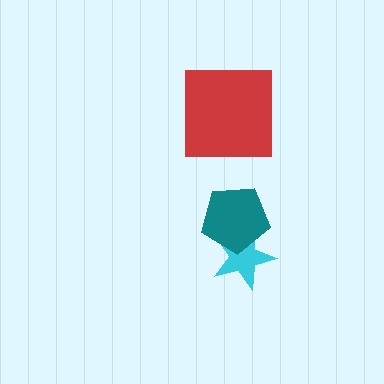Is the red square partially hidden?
No, no other shape covers it.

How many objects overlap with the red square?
0 objects overlap with the red square.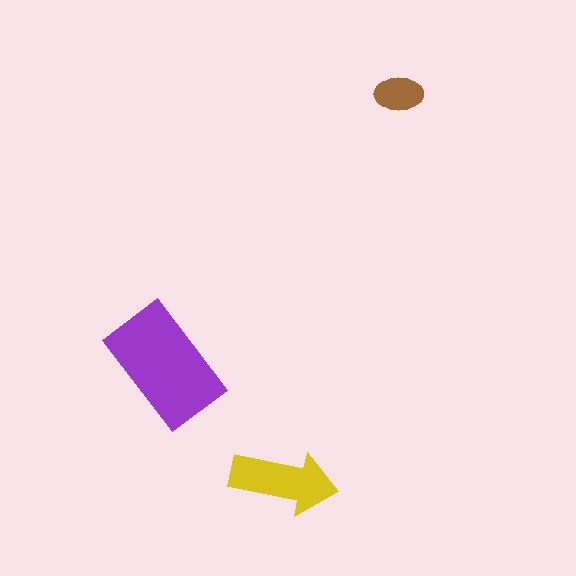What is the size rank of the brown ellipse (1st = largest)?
3rd.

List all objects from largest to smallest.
The purple rectangle, the yellow arrow, the brown ellipse.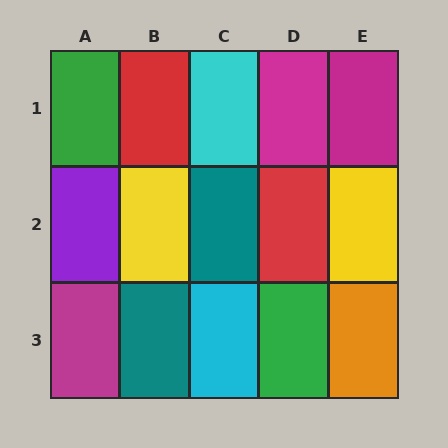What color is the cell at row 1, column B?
Red.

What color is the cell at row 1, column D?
Magenta.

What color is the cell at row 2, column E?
Yellow.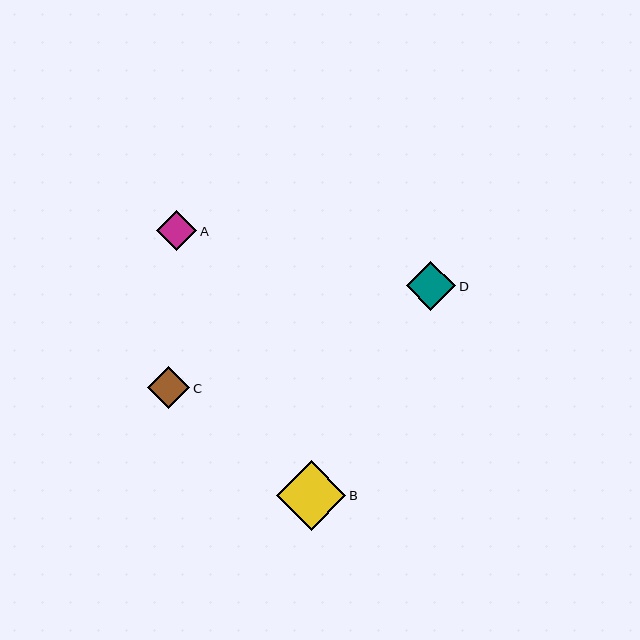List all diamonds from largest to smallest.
From largest to smallest: B, D, C, A.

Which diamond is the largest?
Diamond B is the largest with a size of approximately 69 pixels.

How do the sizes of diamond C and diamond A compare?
Diamond C and diamond A are approximately the same size.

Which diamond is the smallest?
Diamond A is the smallest with a size of approximately 40 pixels.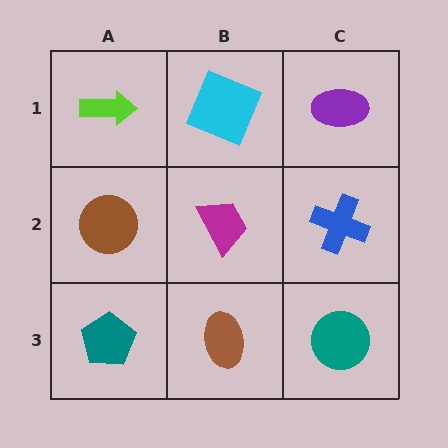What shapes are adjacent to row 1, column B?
A magenta trapezoid (row 2, column B), a lime arrow (row 1, column A), a purple ellipse (row 1, column C).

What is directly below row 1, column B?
A magenta trapezoid.